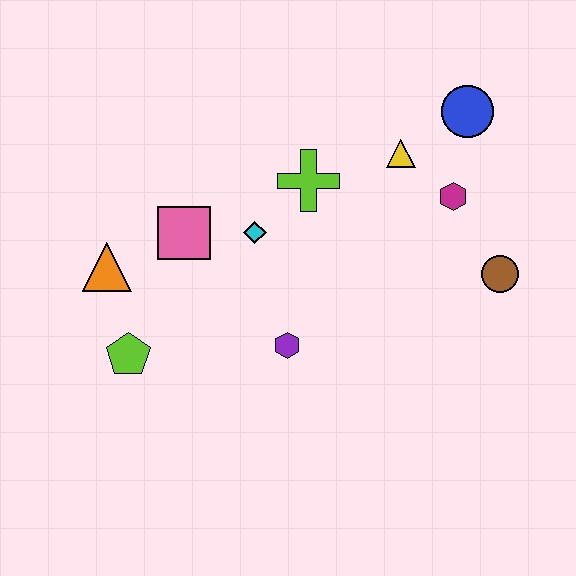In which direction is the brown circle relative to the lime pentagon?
The brown circle is to the right of the lime pentagon.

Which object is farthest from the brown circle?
The orange triangle is farthest from the brown circle.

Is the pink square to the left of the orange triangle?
No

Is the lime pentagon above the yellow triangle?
No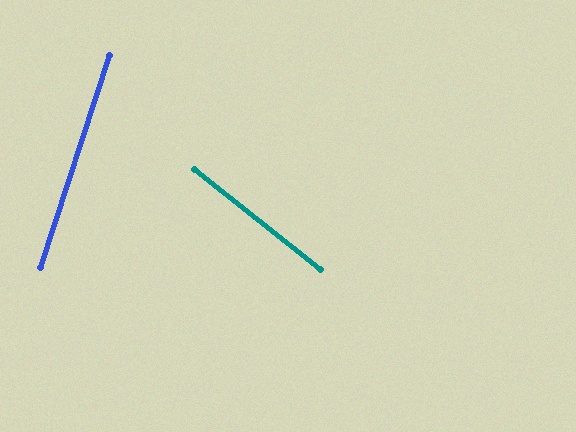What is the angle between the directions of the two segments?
Approximately 70 degrees.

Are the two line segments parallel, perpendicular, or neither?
Neither parallel nor perpendicular — they differ by about 70°.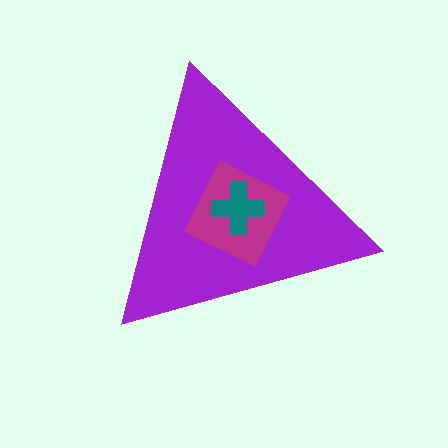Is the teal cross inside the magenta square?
Yes.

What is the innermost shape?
The teal cross.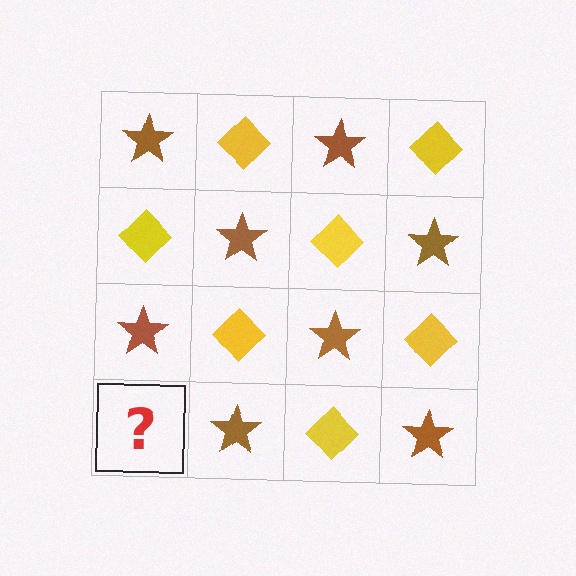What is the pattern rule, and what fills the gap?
The rule is that it alternates brown star and yellow diamond in a checkerboard pattern. The gap should be filled with a yellow diamond.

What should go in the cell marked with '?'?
The missing cell should contain a yellow diamond.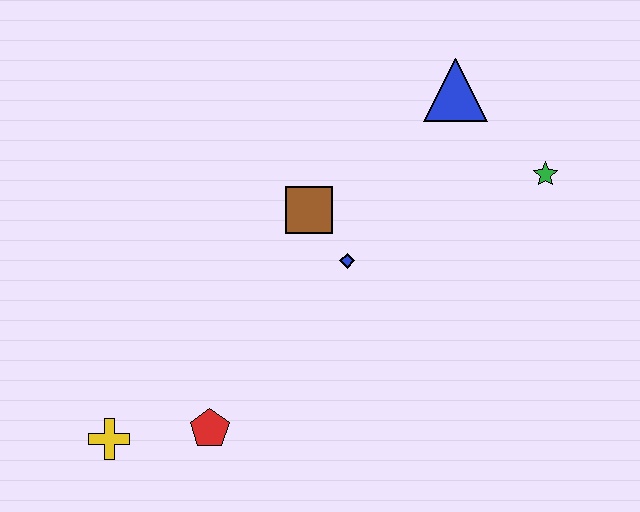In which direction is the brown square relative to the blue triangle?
The brown square is to the left of the blue triangle.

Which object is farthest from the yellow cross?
The green star is farthest from the yellow cross.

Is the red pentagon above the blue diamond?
No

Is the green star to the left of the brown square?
No